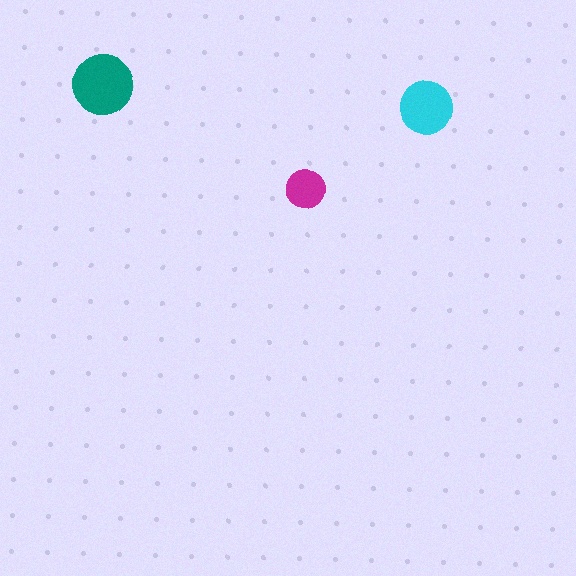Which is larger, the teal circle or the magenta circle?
The teal one.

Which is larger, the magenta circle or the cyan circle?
The cyan one.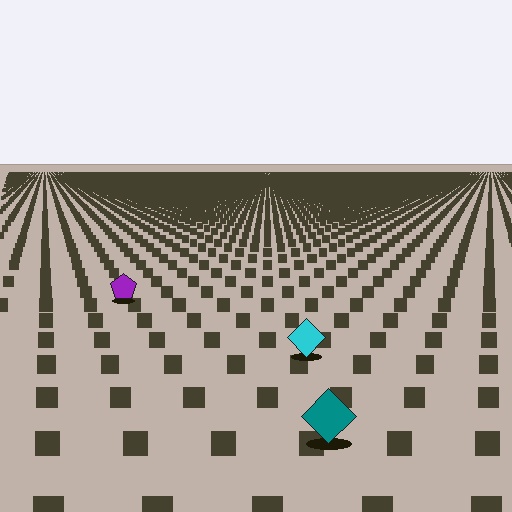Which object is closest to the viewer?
The teal diamond is closest. The texture marks near it are larger and more spread out.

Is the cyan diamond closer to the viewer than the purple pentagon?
Yes. The cyan diamond is closer — you can tell from the texture gradient: the ground texture is coarser near it.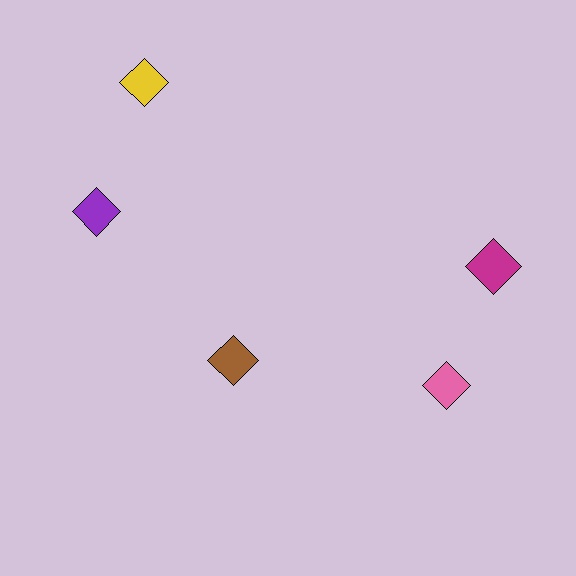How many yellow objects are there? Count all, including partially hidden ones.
There is 1 yellow object.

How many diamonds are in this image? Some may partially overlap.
There are 5 diamonds.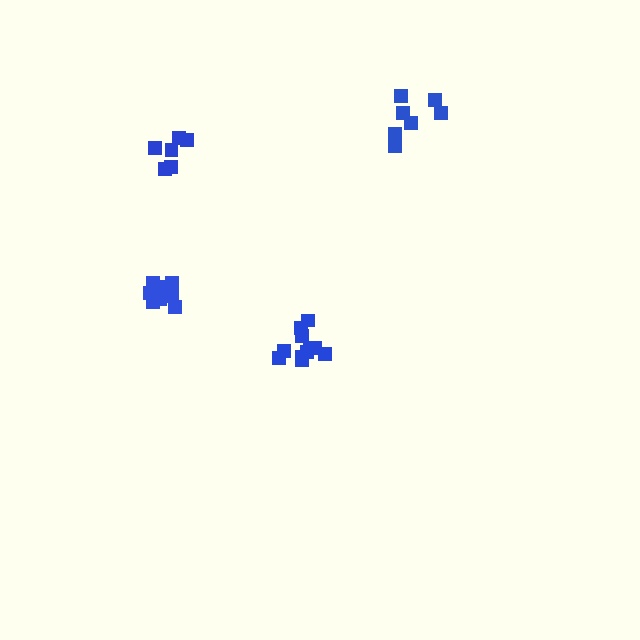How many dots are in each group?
Group 1: 6 dots, Group 2: 9 dots, Group 3: 11 dots, Group 4: 7 dots (33 total).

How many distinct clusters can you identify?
There are 4 distinct clusters.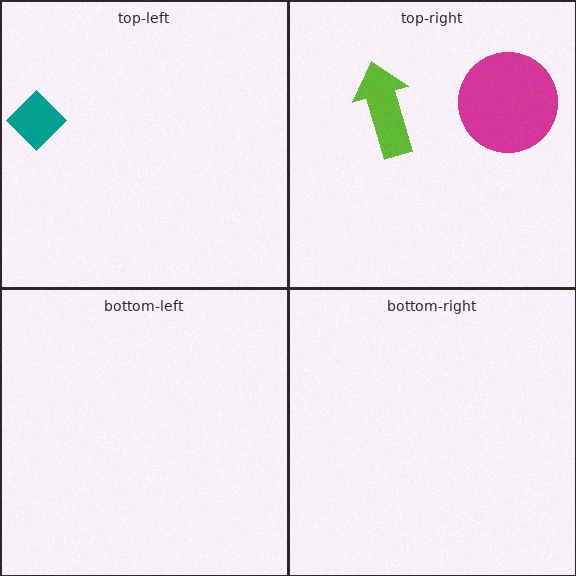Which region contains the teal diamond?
The top-left region.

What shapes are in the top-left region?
The teal diamond.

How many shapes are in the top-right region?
2.